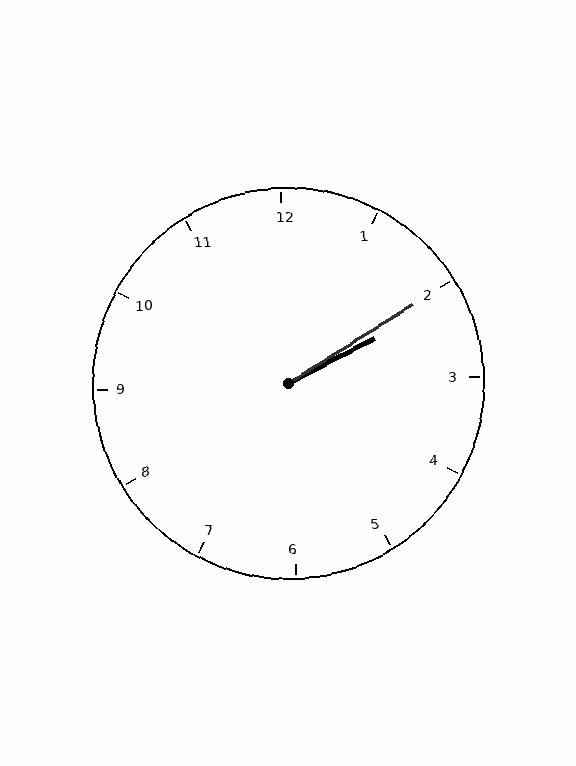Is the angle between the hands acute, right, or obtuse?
It is acute.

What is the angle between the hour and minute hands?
Approximately 5 degrees.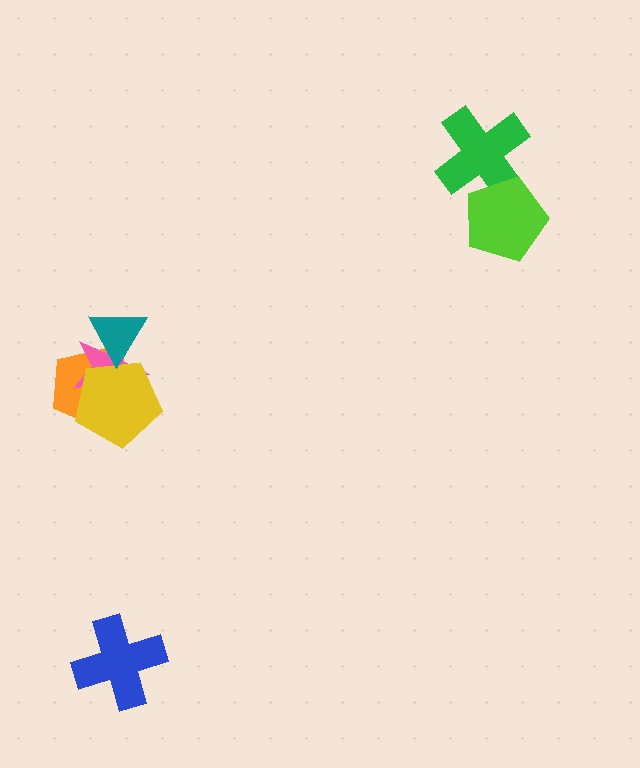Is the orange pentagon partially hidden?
Yes, it is partially covered by another shape.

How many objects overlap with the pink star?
3 objects overlap with the pink star.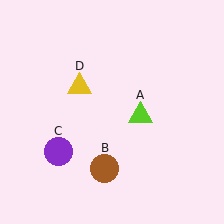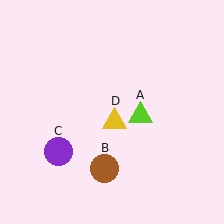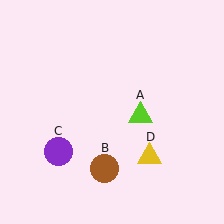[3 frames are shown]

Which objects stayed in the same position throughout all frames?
Lime triangle (object A) and brown circle (object B) and purple circle (object C) remained stationary.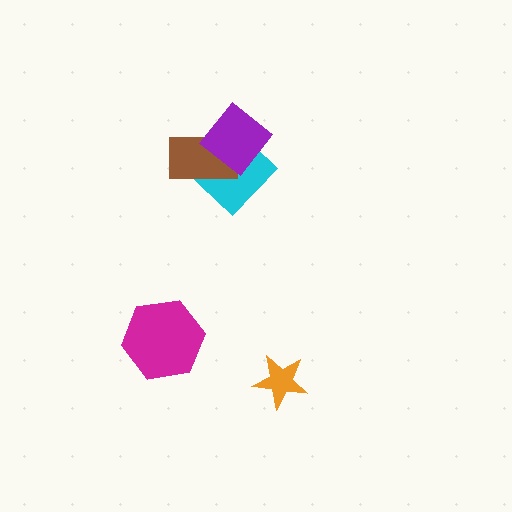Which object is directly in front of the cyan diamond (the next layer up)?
The brown rectangle is directly in front of the cyan diamond.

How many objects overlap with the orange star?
0 objects overlap with the orange star.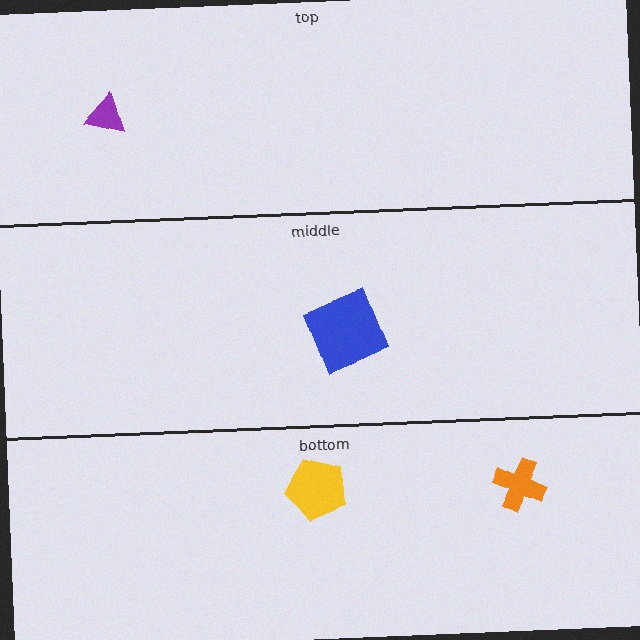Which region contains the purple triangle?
The top region.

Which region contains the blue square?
The middle region.